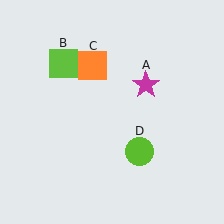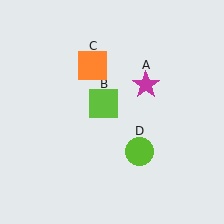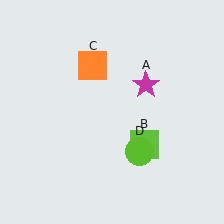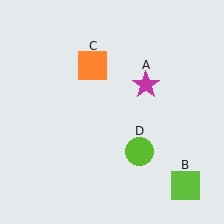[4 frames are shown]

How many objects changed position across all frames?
1 object changed position: lime square (object B).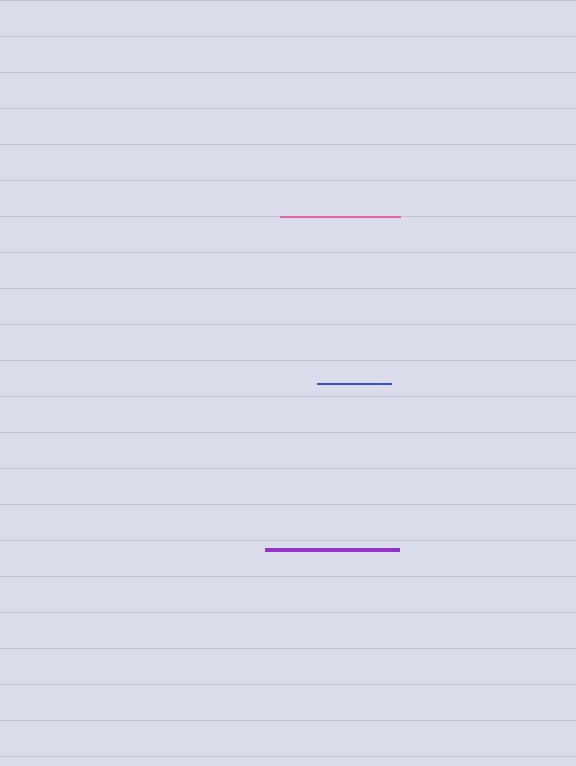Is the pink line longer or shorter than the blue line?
The pink line is longer than the blue line.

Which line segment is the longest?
The purple line is the longest at approximately 134 pixels.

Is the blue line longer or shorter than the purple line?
The purple line is longer than the blue line.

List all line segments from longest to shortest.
From longest to shortest: purple, pink, blue.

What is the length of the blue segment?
The blue segment is approximately 74 pixels long.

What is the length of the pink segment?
The pink segment is approximately 119 pixels long.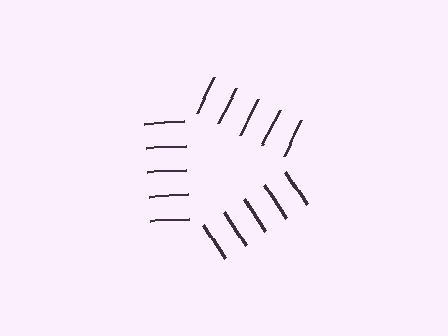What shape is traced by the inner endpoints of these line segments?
An illusory triangle — the line segments terminate on its edges but no continuous stroke is drawn.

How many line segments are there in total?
15 — 5 along each of the 3 edges.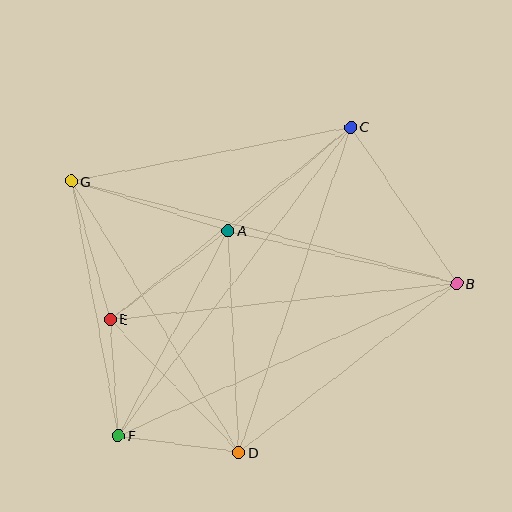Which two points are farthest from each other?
Points B and G are farthest from each other.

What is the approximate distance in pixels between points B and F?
The distance between B and F is approximately 371 pixels.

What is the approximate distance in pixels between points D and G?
The distance between D and G is approximately 318 pixels.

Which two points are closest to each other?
Points E and F are closest to each other.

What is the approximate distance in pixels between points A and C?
The distance between A and C is approximately 161 pixels.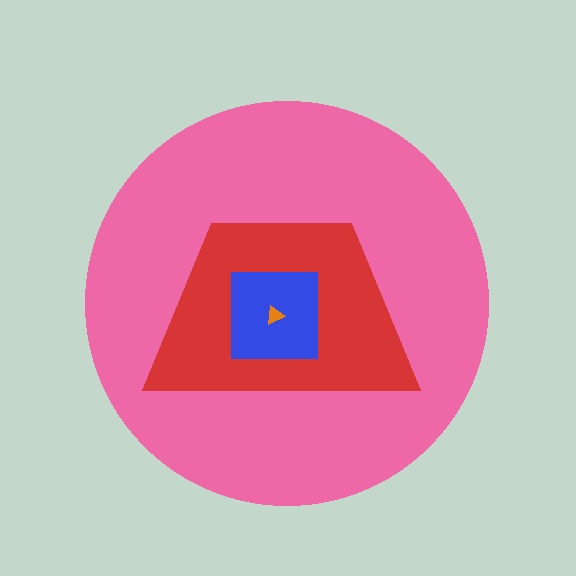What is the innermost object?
The orange triangle.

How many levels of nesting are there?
4.